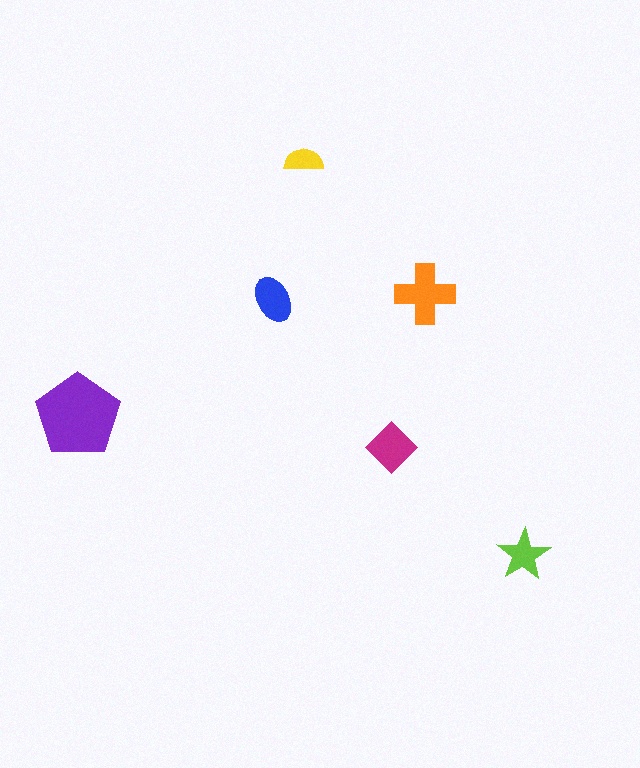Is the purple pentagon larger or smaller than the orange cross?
Larger.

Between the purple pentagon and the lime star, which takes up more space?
The purple pentagon.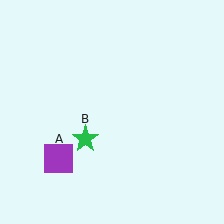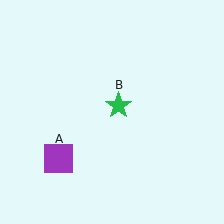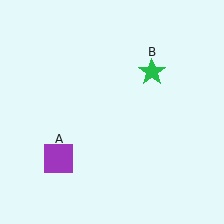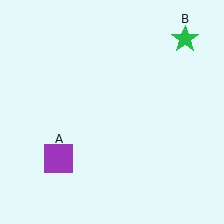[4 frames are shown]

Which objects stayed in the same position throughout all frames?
Purple square (object A) remained stationary.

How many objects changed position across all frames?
1 object changed position: green star (object B).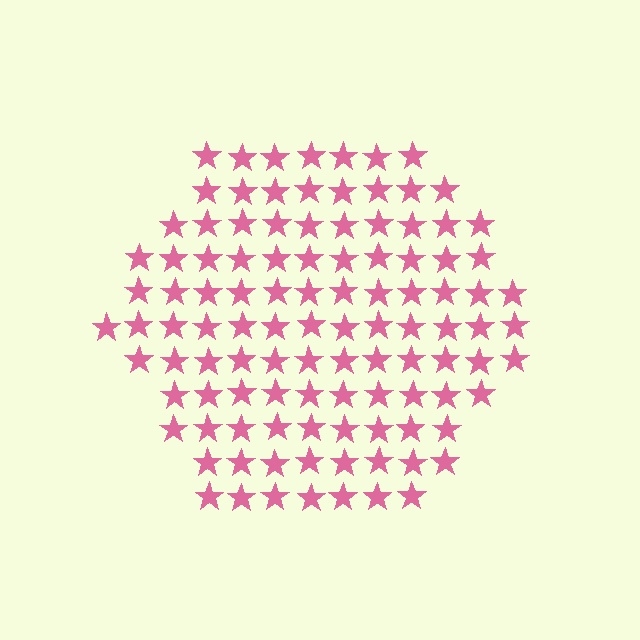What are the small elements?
The small elements are stars.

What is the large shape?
The large shape is a hexagon.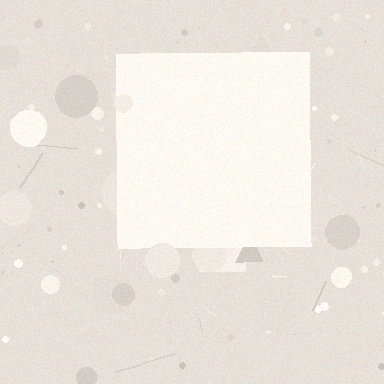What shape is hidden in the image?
A square is hidden in the image.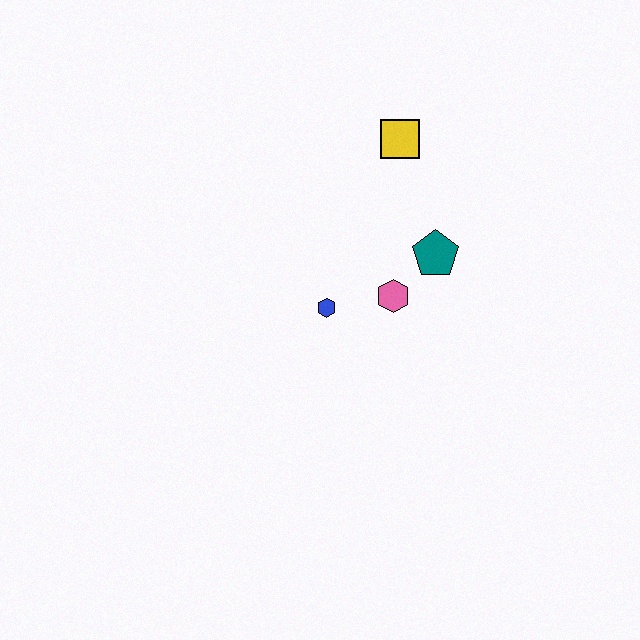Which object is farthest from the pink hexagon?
The yellow square is farthest from the pink hexagon.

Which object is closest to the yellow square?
The teal pentagon is closest to the yellow square.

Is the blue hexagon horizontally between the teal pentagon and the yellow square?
No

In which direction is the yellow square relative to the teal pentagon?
The yellow square is above the teal pentagon.